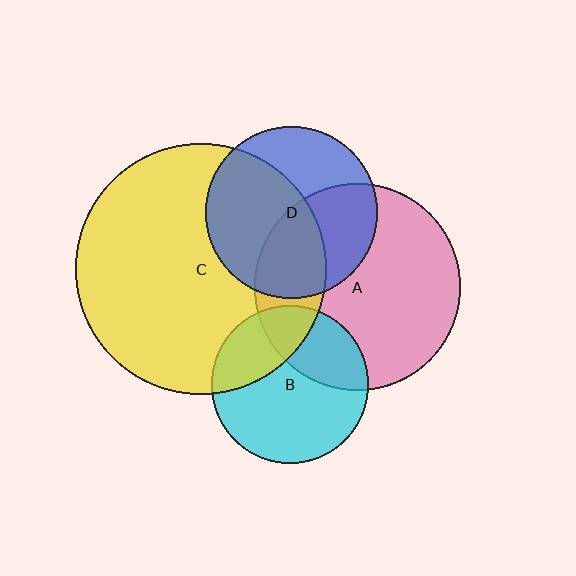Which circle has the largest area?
Circle C (yellow).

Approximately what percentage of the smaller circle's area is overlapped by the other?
Approximately 45%.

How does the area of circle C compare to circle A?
Approximately 1.5 times.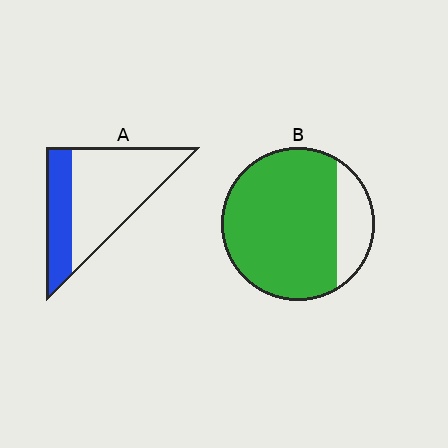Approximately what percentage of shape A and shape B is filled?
A is approximately 30% and B is approximately 80%.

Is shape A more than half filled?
No.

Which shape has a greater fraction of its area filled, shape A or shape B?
Shape B.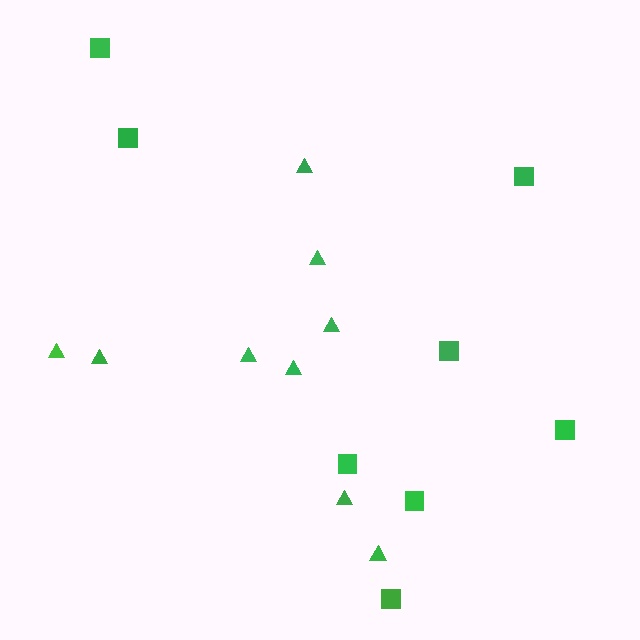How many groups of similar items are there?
There are 2 groups: one group of triangles (9) and one group of squares (8).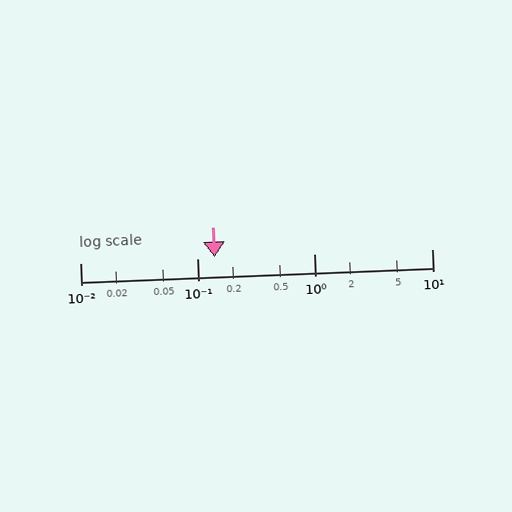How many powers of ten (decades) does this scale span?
The scale spans 3 decades, from 0.01 to 10.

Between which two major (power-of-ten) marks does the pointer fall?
The pointer is between 0.1 and 1.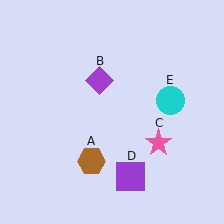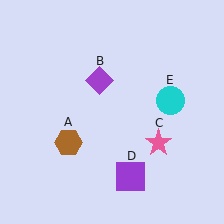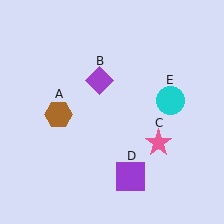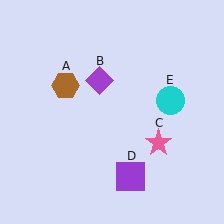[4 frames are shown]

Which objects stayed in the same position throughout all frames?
Purple diamond (object B) and pink star (object C) and purple square (object D) and cyan circle (object E) remained stationary.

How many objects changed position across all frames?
1 object changed position: brown hexagon (object A).